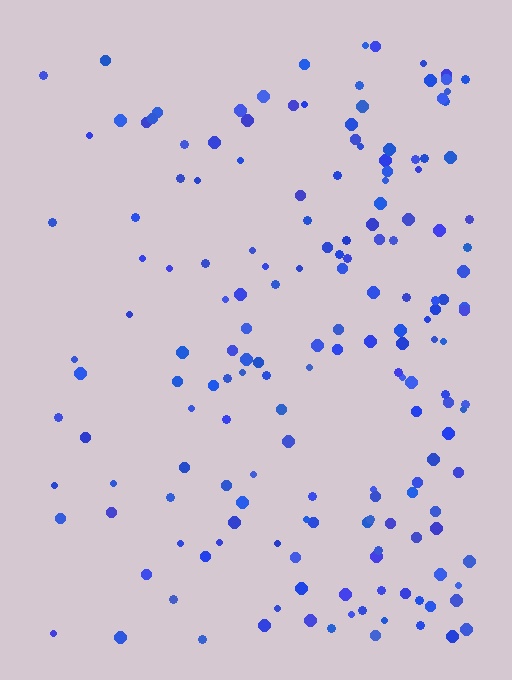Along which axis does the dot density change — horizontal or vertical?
Horizontal.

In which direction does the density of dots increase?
From left to right, with the right side densest.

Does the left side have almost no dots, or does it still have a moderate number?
Still a moderate number, just noticeably fewer than the right.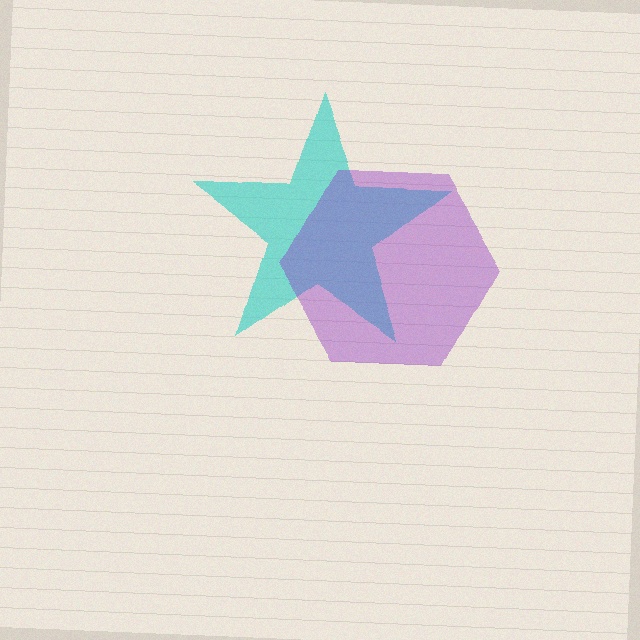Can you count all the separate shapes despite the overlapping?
Yes, there are 2 separate shapes.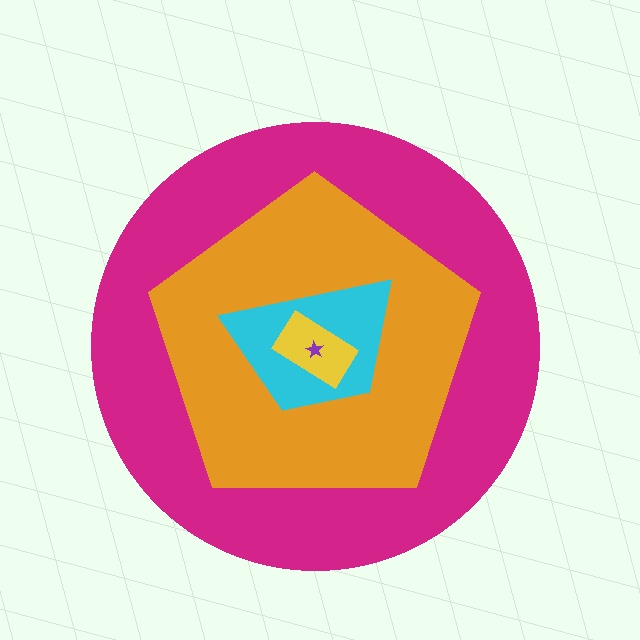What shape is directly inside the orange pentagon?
The cyan trapezoid.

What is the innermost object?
The purple star.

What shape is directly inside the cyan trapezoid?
The yellow rectangle.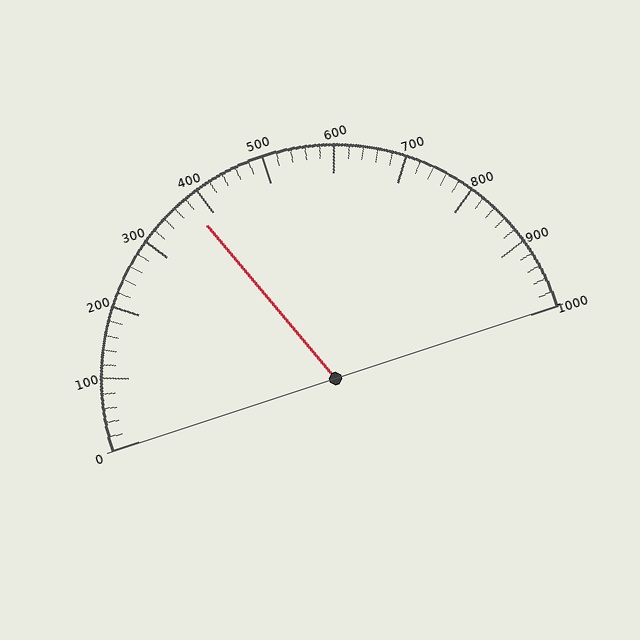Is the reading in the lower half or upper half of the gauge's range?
The reading is in the lower half of the range (0 to 1000).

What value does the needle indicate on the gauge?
The needle indicates approximately 380.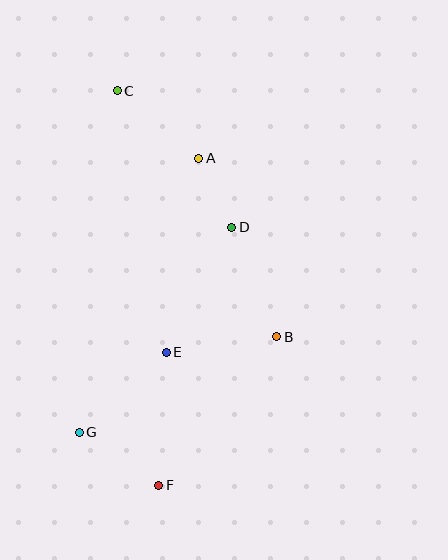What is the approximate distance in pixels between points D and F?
The distance between D and F is approximately 268 pixels.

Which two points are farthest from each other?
Points C and F are farthest from each other.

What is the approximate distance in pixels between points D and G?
The distance between D and G is approximately 256 pixels.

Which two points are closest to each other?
Points A and D are closest to each other.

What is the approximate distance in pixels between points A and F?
The distance between A and F is approximately 329 pixels.